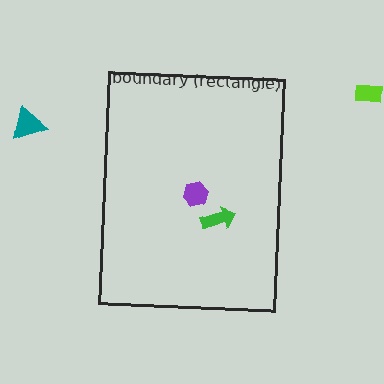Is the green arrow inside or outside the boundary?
Inside.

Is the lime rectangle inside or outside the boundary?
Outside.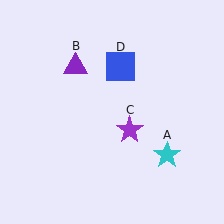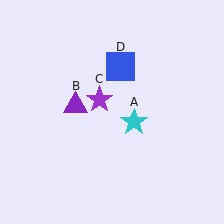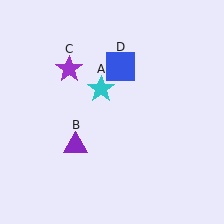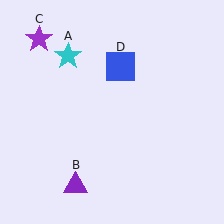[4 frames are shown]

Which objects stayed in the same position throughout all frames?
Blue square (object D) remained stationary.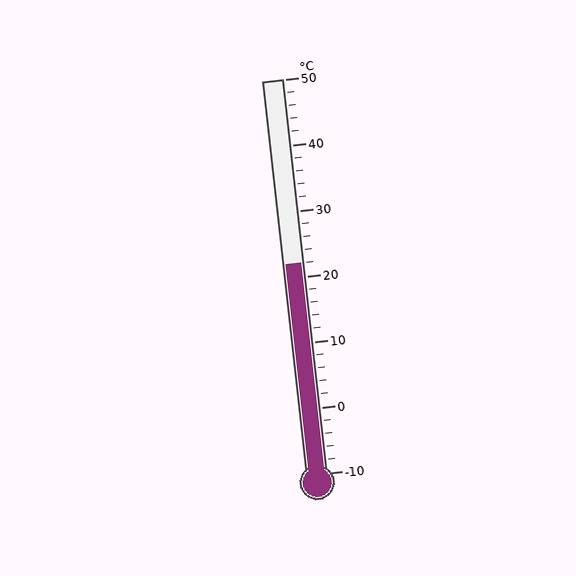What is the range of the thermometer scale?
The thermometer scale ranges from -10°C to 50°C.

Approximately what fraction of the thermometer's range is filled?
The thermometer is filled to approximately 55% of its range.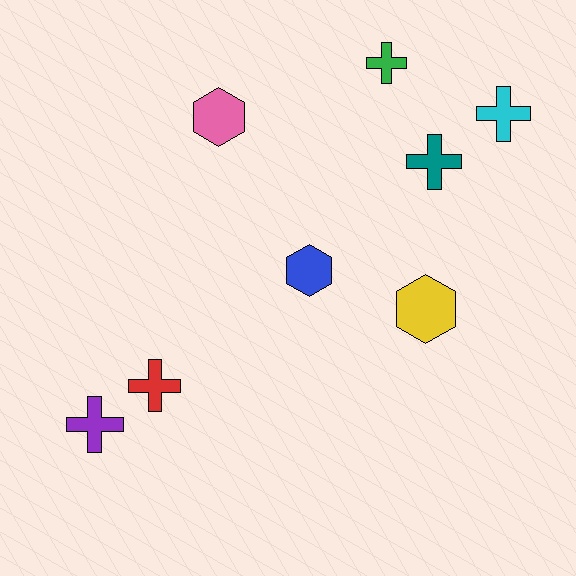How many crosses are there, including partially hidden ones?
There are 5 crosses.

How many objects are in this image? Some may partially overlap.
There are 8 objects.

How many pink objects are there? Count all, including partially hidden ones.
There is 1 pink object.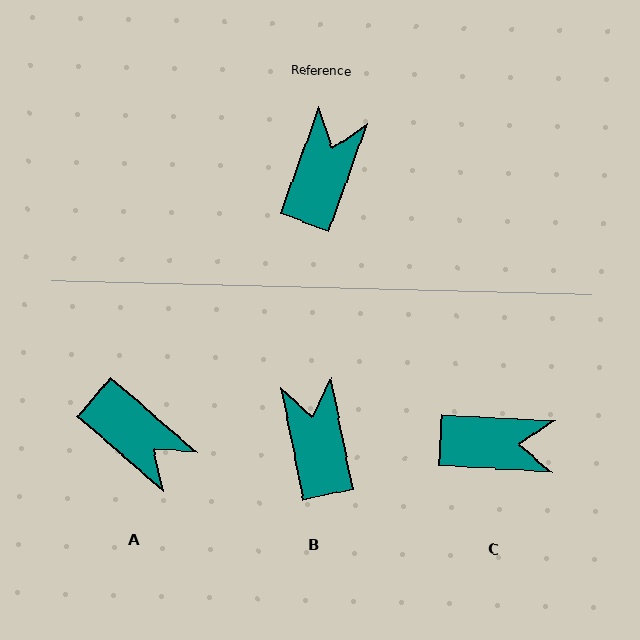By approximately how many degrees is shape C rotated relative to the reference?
Approximately 73 degrees clockwise.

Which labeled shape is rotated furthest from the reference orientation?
A, about 111 degrees away.